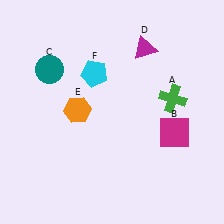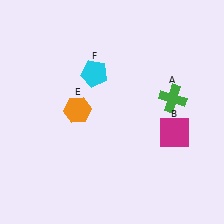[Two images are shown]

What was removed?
The magenta triangle (D), the teal circle (C) were removed in Image 2.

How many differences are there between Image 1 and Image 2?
There are 2 differences between the two images.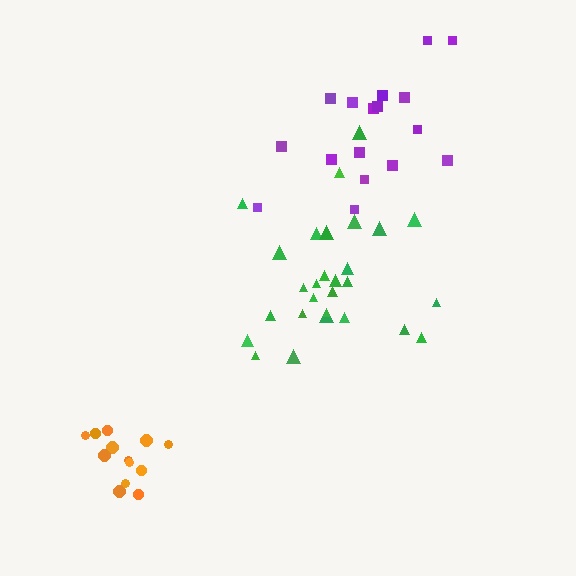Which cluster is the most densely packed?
Orange.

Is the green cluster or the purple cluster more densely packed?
Green.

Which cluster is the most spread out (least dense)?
Purple.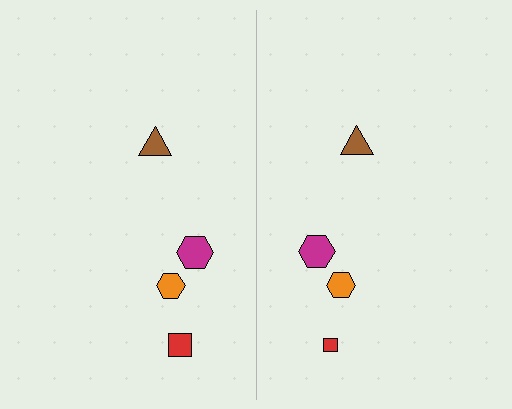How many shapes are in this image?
There are 8 shapes in this image.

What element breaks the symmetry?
The red square on the right side has a different size than its mirror counterpart.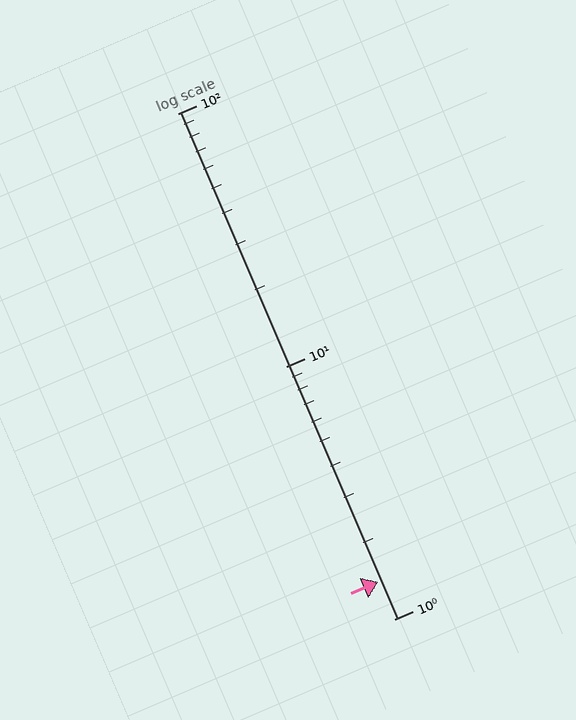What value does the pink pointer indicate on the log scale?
The pointer indicates approximately 1.4.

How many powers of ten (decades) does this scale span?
The scale spans 2 decades, from 1 to 100.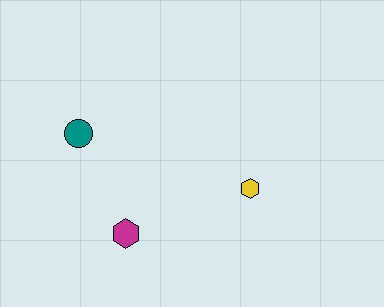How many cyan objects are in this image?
There are no cyan objects.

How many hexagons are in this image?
There are 2 hexagons.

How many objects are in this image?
There are 3 objects.